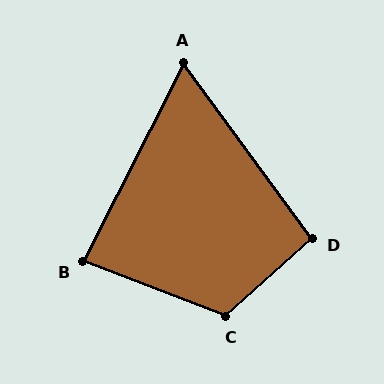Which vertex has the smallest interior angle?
A, at approximately 63 degrees.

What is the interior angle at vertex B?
Approximately 84 degrees (acute).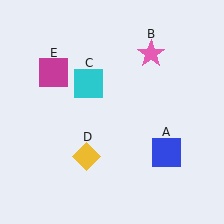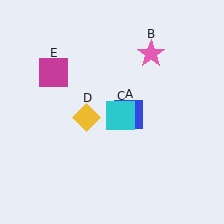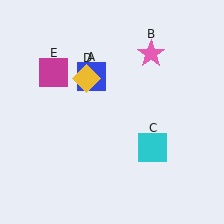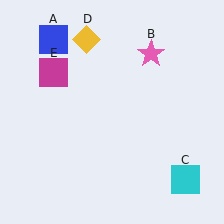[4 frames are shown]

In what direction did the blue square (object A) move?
The blue square (object A) moved up and to the left.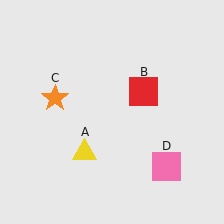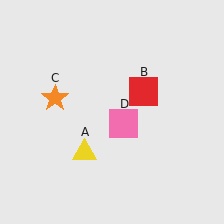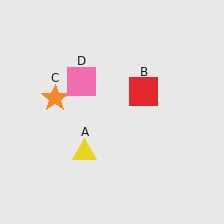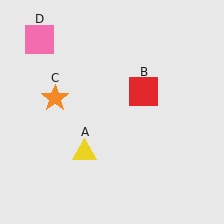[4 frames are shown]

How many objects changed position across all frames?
1 object changed position: pink square (object D).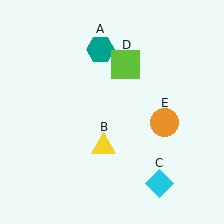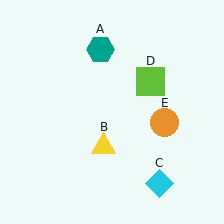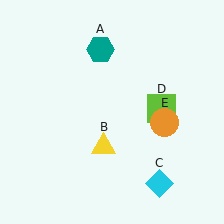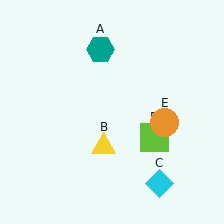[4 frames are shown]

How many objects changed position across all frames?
1 object changed position: lime square (object D).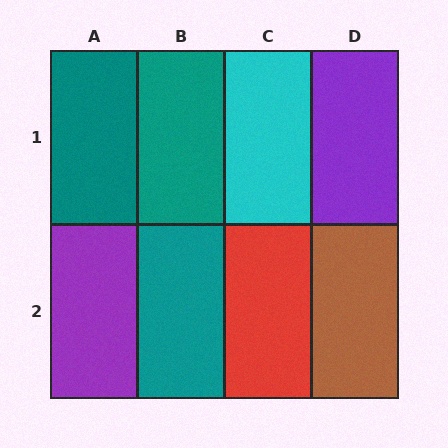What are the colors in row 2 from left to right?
Purple, teal, red, brown.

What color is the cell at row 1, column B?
Teal.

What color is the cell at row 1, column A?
Teal.